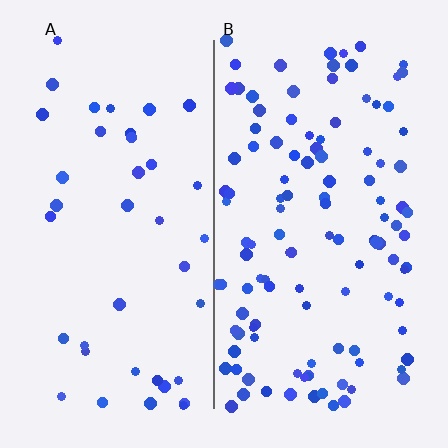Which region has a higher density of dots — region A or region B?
B (the right).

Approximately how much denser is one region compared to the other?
Approximately 2.9× — region B over region A.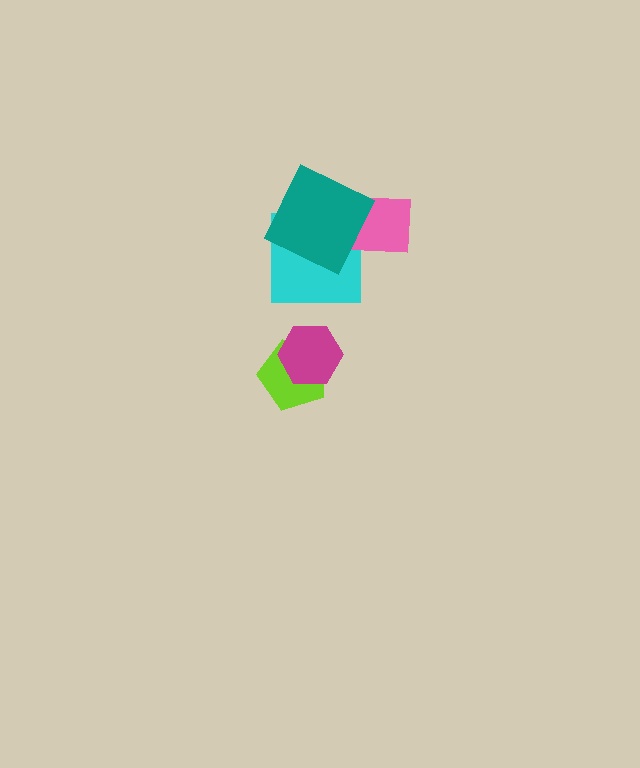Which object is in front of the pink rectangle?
The teal square is in front of the pink rectangle.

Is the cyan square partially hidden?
Yes, it is partially covered by another shape.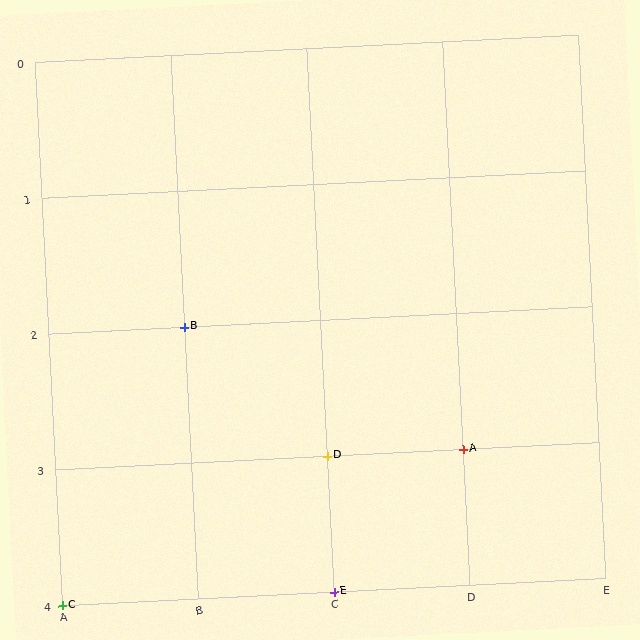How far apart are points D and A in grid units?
Points D and A are 1 column apart.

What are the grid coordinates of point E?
Point E is at grid coordinates (C, 4).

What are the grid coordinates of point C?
Point C is at grid coordinates (A, 4).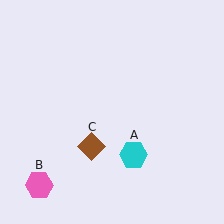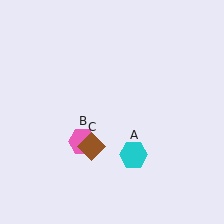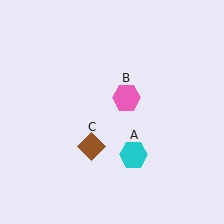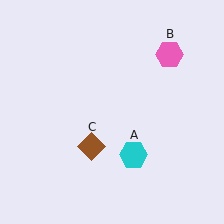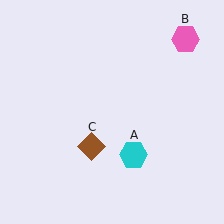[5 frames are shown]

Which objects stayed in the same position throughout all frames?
Cyan hexagon (object A) and brown diamond (object C) remained stationary.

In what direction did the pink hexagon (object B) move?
The pink hexagon (object B) moved up and to the right.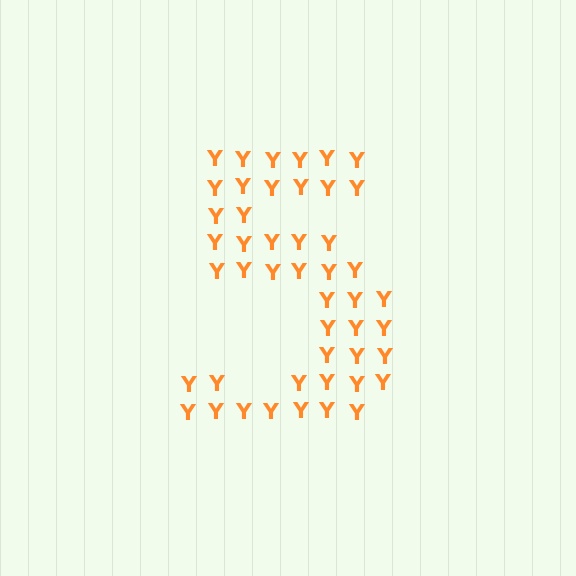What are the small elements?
The small elements are letter Y's.